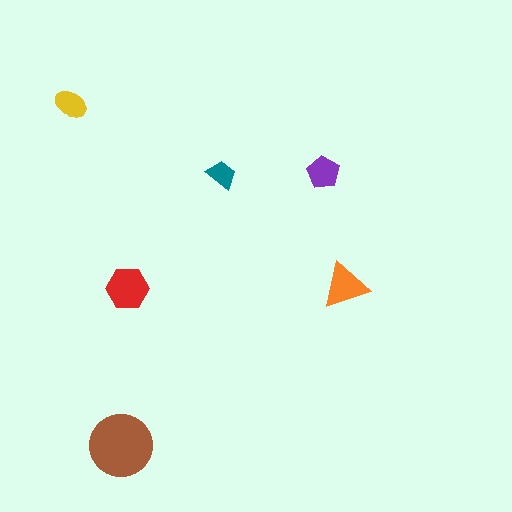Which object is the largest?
The brown circle.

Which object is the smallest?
The teal trapezoid.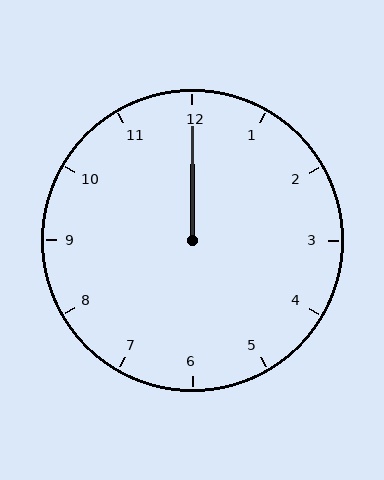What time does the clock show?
12:00.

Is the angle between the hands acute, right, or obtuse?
It is acute.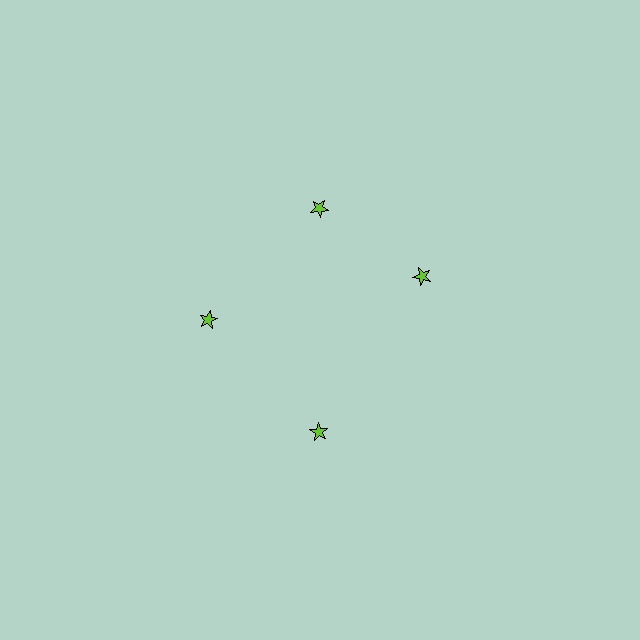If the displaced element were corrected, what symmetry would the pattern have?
It would have 4-fold rotational symmetry — the pattern would map onto itself every 90 degrees.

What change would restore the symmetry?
The symmetry would be restored by rotating it back into even spacing with its neighbors so that all 4 stars sit at equal angles and equal distance from the center.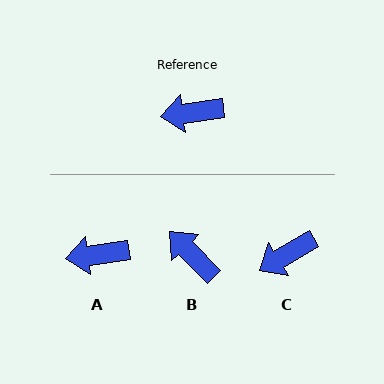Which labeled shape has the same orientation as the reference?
A.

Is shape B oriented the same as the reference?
No, it is off by about 53 degrees.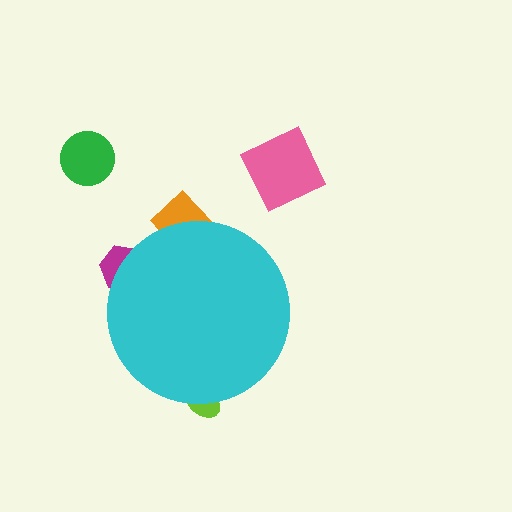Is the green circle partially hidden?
No, the green circle is fully visible.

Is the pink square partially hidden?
No, the pink square is fully visible.